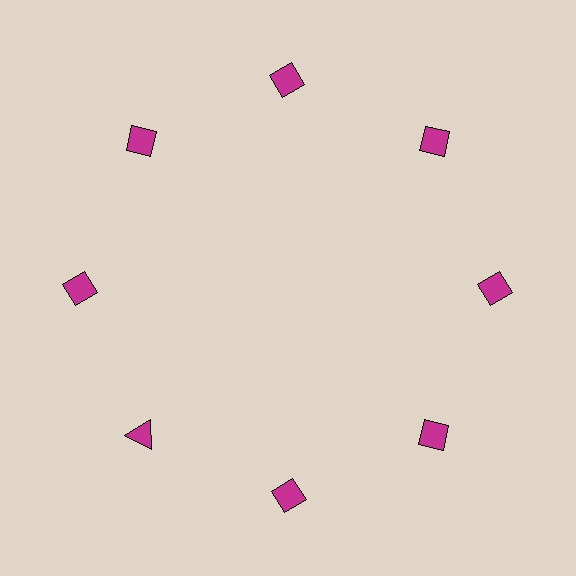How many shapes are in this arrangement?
There are 8 shapes arranged in a ring pattern.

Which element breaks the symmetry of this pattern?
The magenta triangle at roughly the 8 o'clock position breaks the symmetry. All other shapes are magenta diamonds.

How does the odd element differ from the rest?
It has a different shape: triangle instead of diamond.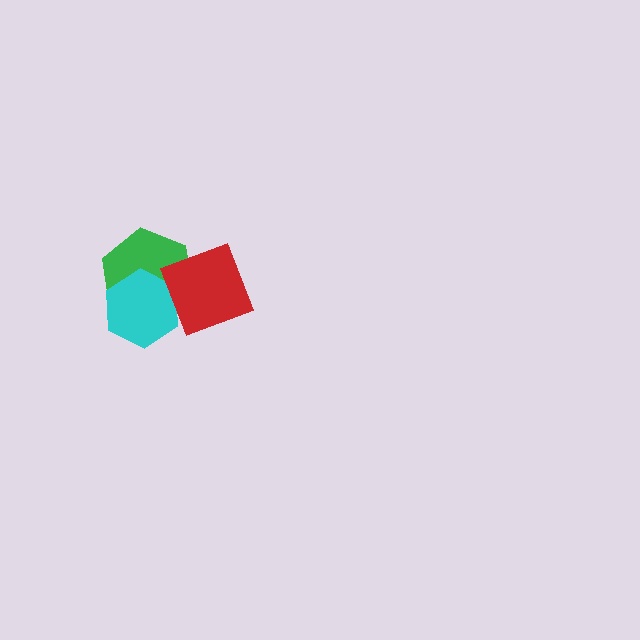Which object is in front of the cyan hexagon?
The red square is in front of the cyan hexagon.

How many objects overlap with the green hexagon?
2 objects overlap with the green hexagon.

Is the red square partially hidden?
No, no other shape covers it.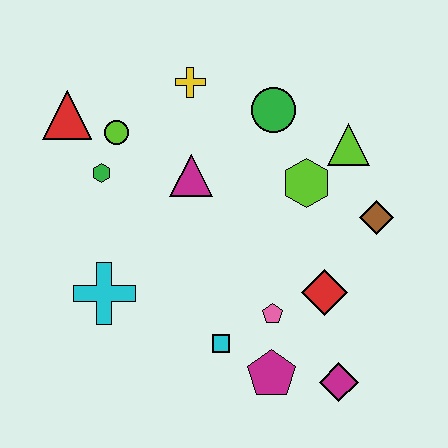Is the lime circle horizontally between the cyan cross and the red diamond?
Yes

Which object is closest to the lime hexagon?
The lime triangle is closest to the lime hexagon.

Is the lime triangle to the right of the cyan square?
Yes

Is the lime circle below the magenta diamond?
No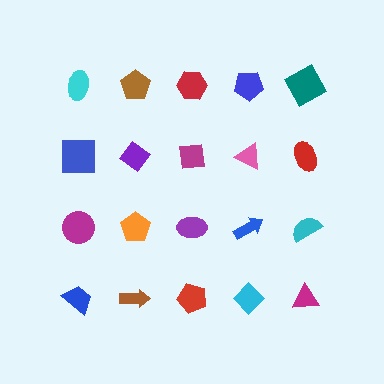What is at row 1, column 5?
A teal square.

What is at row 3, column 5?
A cyan semicircle.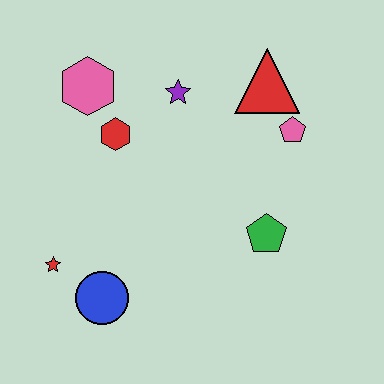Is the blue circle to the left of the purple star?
Yes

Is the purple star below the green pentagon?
No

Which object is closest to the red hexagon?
The pink hexagon is closest to the red hexagon.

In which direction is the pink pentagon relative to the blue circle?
The pink pentagon is to the right of the blue circle.